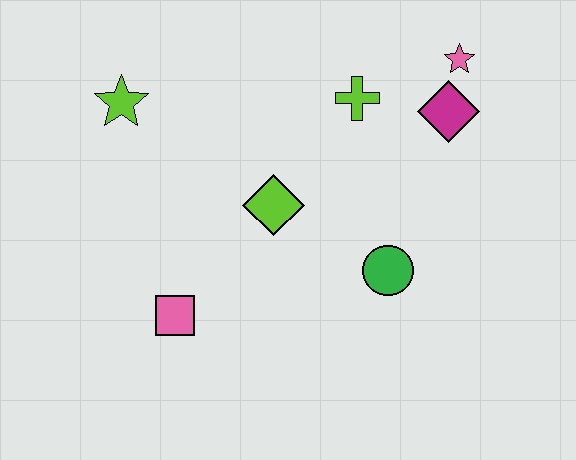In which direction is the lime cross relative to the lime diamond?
The lime cross is above the lime diamond.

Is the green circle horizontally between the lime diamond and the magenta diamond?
Yes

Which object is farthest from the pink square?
The pink star is farthest from the pink square.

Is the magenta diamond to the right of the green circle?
Yes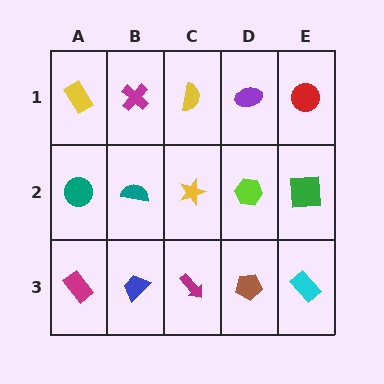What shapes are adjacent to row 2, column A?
A yellow rectangle (row 1, column A), a magenta rectangle (row 3, column A), a teal semicircle (row 2, column B).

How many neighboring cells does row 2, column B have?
4.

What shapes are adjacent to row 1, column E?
A green square (row 2, column E), a purple ellipse (row 1, column D).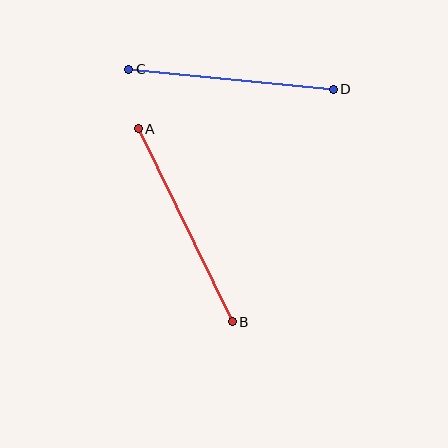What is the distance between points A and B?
The distance is approximately 215 pixels.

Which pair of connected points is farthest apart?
Points A and B are farthest apart.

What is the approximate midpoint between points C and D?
The midpoint is at approximately (231, 79) pixels.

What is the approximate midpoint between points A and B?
The midpoint is at approximately (185, 225) pixels.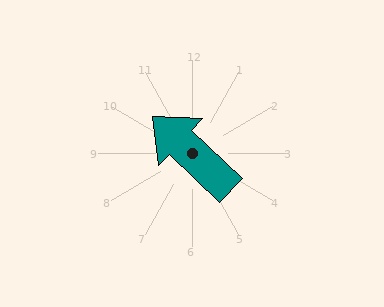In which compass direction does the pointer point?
Northwest.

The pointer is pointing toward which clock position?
Roughly 10 o'clock.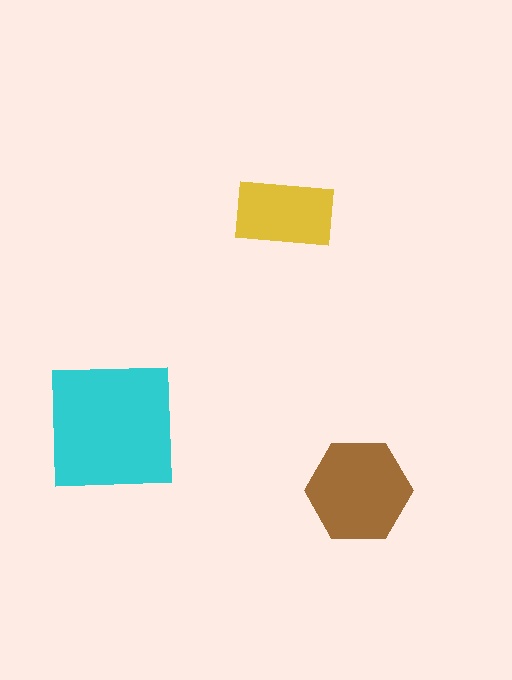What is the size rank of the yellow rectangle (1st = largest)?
3rd.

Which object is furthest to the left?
The cyan square is leftmost.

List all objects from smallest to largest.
The yellow rectangle, the brown hexagon, the cyan square.